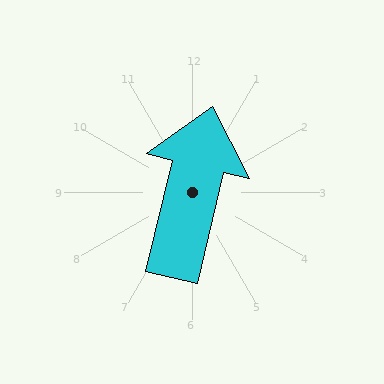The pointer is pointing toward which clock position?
Roughly 12 o'clock.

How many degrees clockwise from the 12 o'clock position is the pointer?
Approximately 14 degrees.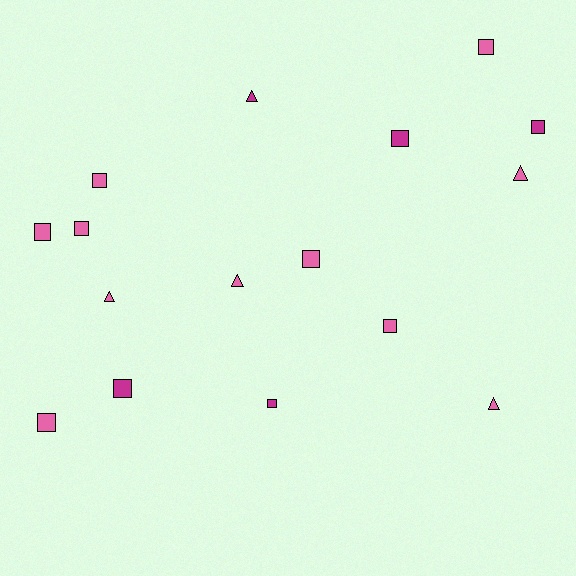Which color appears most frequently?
Pink, with 11 objects.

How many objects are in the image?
There are 16 objects.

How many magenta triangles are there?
There is 1 magenta triangle.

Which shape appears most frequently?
Square, with 11 objects.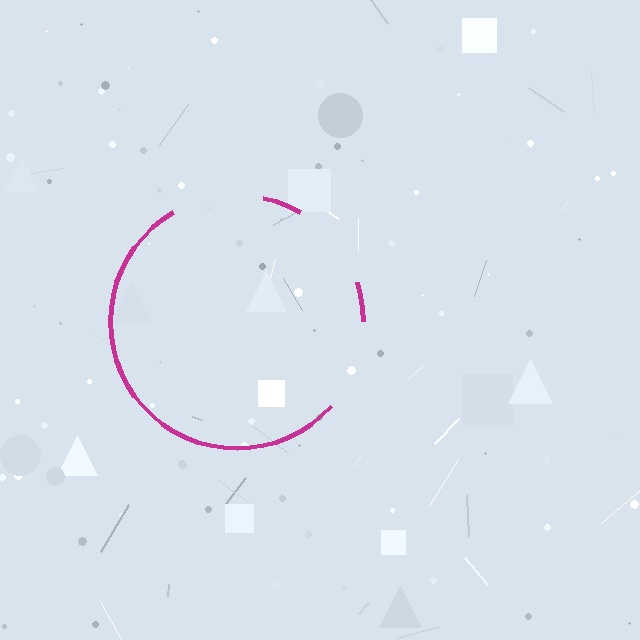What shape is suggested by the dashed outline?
The dashed outline suggests a circle.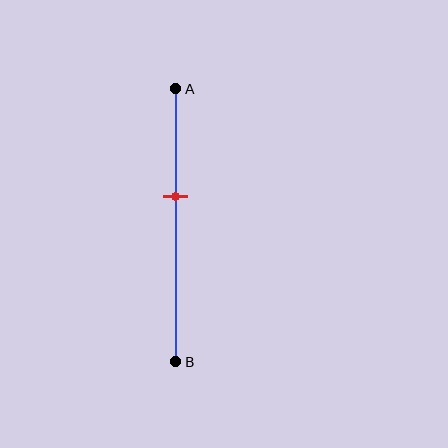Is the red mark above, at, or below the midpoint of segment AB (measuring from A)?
The red mark is above the midpoint of segment AB.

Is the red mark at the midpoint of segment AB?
No, the mark is at about 40% from A, not at the 50% midpoint.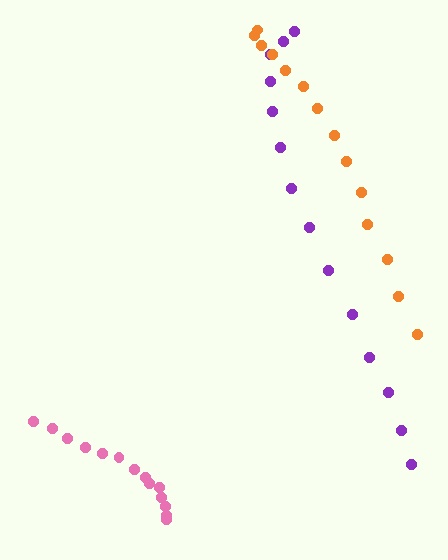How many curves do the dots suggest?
There are 3 distinct paths.